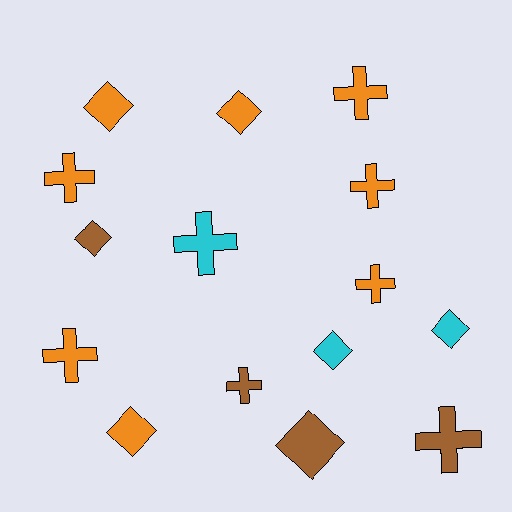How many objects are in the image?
There are 15 objects.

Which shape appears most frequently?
Cross, with 8 objects.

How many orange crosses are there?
There are 5 orange crosses.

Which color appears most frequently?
Orange, with 8 objects.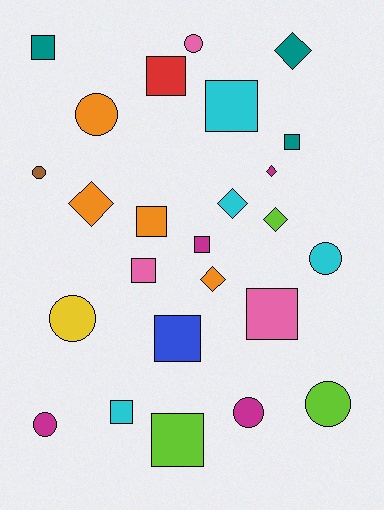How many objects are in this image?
There are 25 objects.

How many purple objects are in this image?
There are no purple objects.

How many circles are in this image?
There are 8 circles.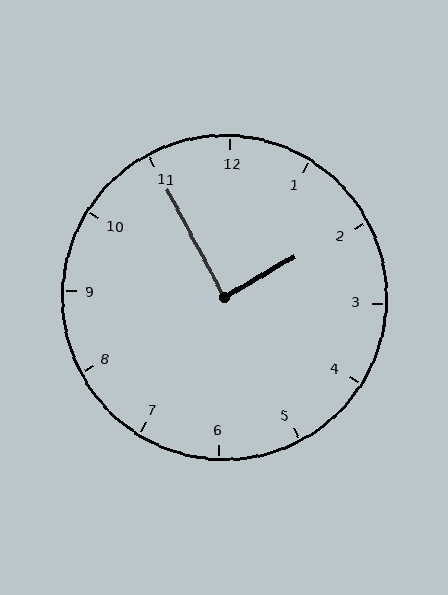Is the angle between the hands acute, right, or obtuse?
It is right.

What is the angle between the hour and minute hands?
Approximately 88 degrees.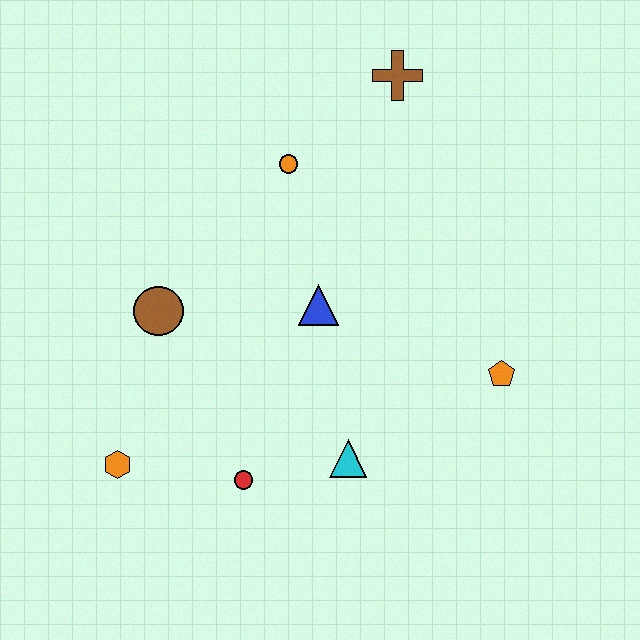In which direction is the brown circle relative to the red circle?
The brown circle is above the red circle.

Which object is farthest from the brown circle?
The orange pentagon is farthest from the brown circle.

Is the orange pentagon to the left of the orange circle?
No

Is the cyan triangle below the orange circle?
Yes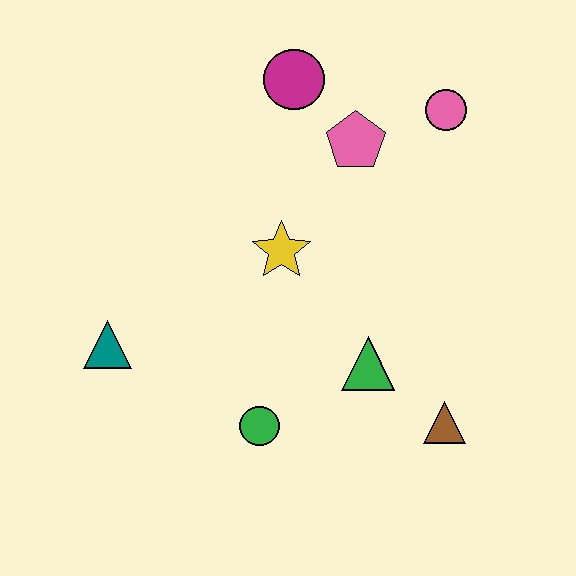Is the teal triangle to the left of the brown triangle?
Yes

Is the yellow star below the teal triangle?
No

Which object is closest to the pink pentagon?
The magenta circle is closest to the pink pentagon.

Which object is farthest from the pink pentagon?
The teal triangle is farthest from the pink pentagon.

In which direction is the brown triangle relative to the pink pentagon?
The brown triangle is below the pink pentagon.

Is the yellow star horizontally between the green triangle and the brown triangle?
No